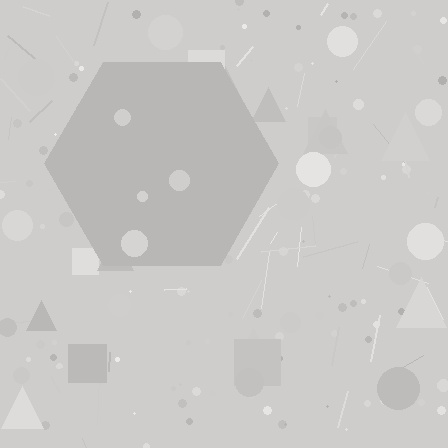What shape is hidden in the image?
A hexagon is hidden in the image.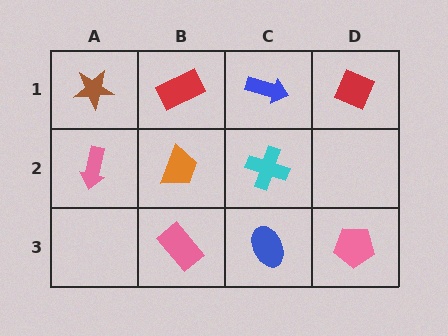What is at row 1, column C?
A blue arrow.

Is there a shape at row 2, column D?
No, that cell is empty.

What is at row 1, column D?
A red diamond.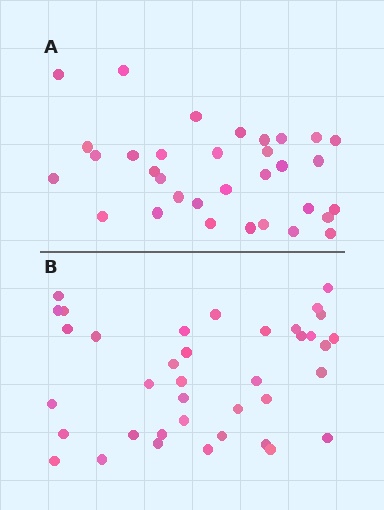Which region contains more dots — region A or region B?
Region B (the bottom region) has more dots.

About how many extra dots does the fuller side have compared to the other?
Region B has about 5 more dots than region A.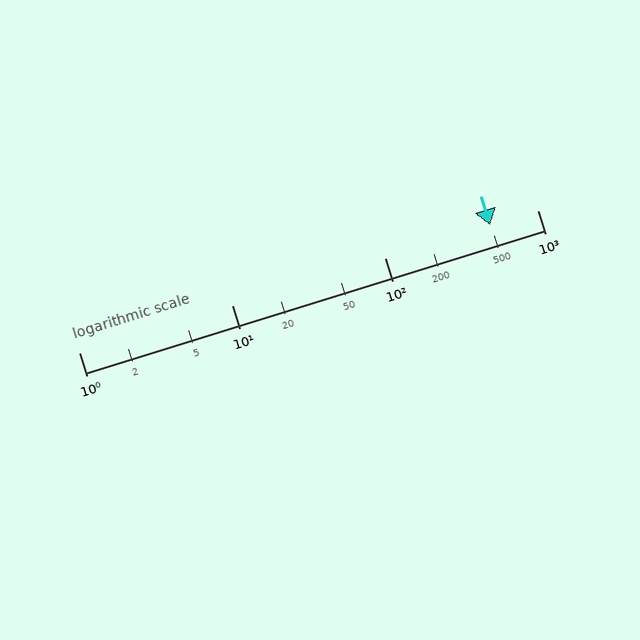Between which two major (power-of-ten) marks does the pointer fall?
The pointer is between 100 and 1000.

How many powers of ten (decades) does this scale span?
The scale spans 3 decades, from 1 to 1000.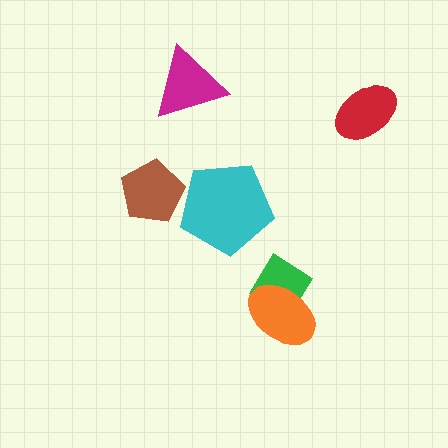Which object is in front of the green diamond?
The orange ellipse is in front of the green diamond.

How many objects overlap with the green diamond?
1 object overlaps with the green diamond.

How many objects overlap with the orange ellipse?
1 object overlaps with the orange ellipse.